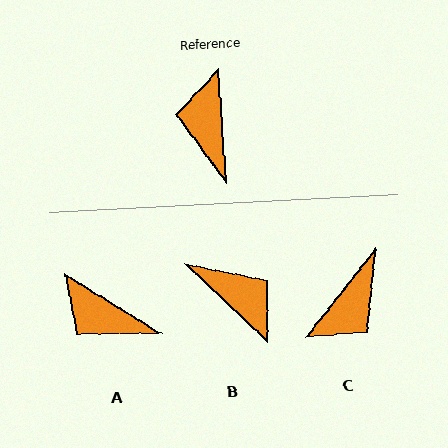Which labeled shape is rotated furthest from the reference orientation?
C, about 138 degrees away.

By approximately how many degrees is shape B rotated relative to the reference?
Approximately 137 degrees clockwise.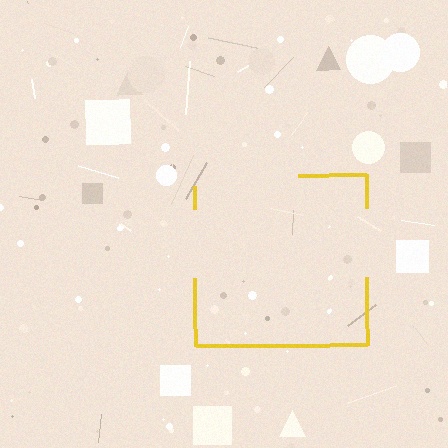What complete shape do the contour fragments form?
The contour fragments form a square.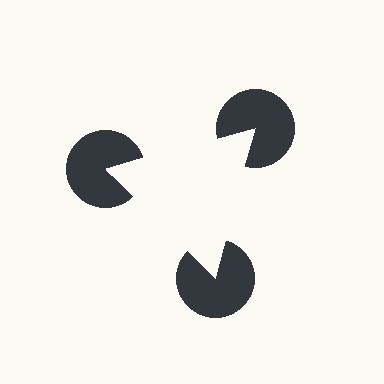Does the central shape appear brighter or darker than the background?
It typically appears slightly brighter than the background, even though no actual brightness change is drawn.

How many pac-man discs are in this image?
There are 3 — one at each vertex of the illusory triangle.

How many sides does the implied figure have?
3 sides.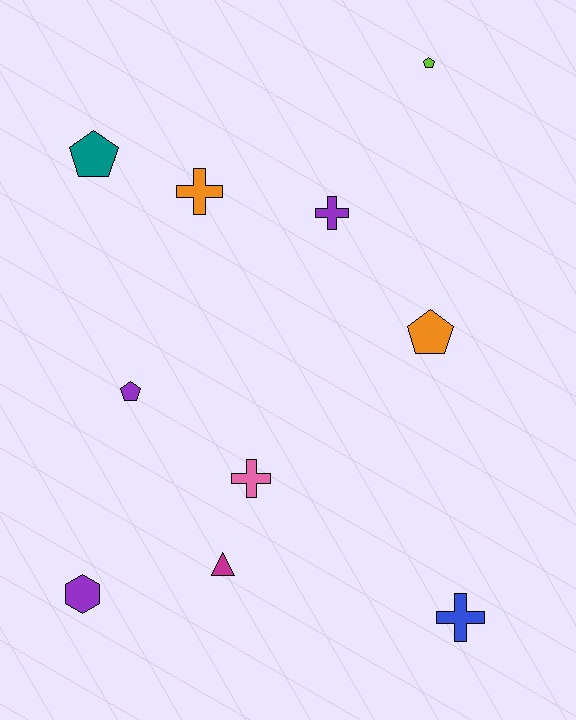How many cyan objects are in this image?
There are no cyan objects.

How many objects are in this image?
There are 10 objects.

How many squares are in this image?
There are no squares.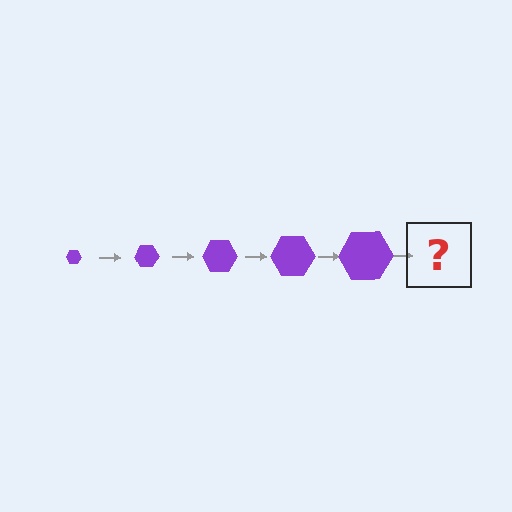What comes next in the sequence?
The next element should be a purple hexagon, larger than the previous one.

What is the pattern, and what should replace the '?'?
The pattern is that the hexagon gets progressively larger each step. The '?' should be a purple hexagon, larger than the previous one.